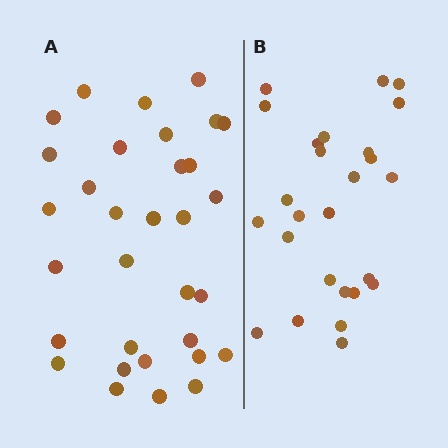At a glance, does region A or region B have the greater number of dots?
Region A (the left region) has more dots.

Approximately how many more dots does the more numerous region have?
Region A has about 6 more dots than region B.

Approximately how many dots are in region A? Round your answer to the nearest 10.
About 30 dots. (The exact count is 32, which rounds to 30.)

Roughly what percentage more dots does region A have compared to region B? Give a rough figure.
About 25% more.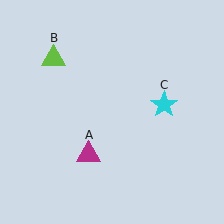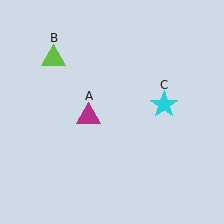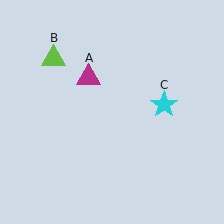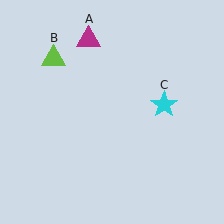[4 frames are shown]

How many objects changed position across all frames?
1 object changed position: magenta triangle (object A).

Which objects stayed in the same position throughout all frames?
Lime triangle (object B) and cyan star (object C) remained stationary.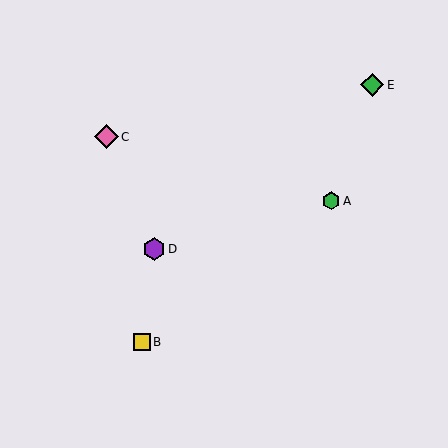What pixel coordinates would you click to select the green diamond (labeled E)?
Click at (372, 85) to select the green diamond E.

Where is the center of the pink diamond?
The center of the pink diamond is at (106, 137).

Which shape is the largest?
The pink diamond (labeled C) is the largest.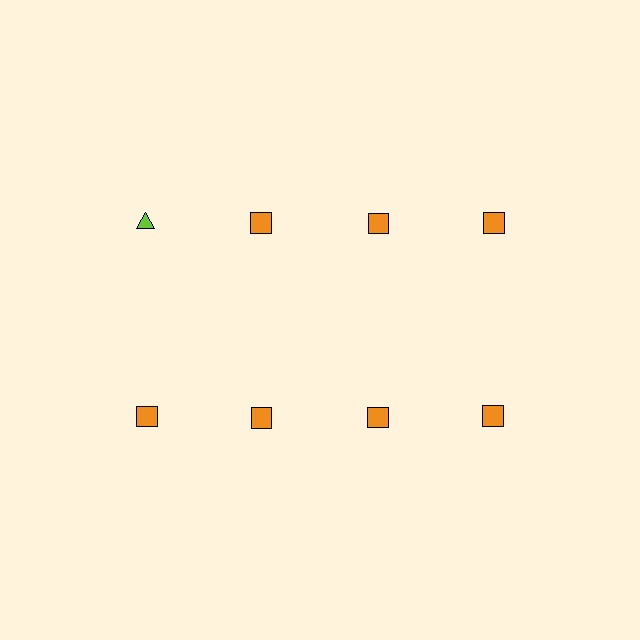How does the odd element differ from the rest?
It differs in both color (lime instead of orange) and shape (triangle instead of square).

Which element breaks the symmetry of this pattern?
The lime triangle in the top row, leftmost column breaks the symmetry. All other shapes are orange squares.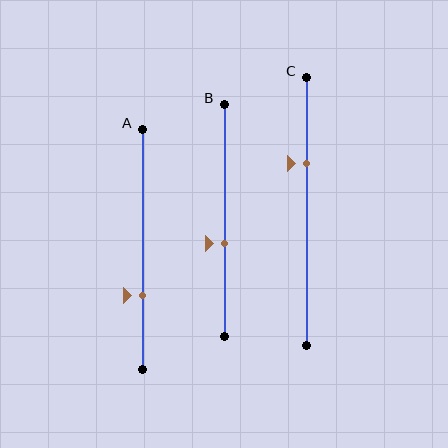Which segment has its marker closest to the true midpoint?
Segment B has its marker closest to the true midpoint.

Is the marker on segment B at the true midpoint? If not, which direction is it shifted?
No, the marker on segment B is shifted downward by about 10% of the segment length.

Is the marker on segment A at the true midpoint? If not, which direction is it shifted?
No, the marker on segment A is shifted downward by about 19% of the segment length.